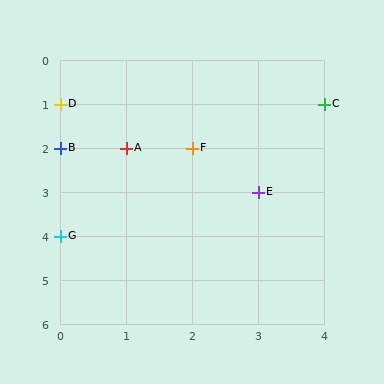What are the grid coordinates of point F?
Point F is at grid coordinates (2, 2).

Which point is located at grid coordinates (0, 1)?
Point D is at (0, 1).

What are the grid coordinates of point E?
Point E is at grid coordinates (3, 3).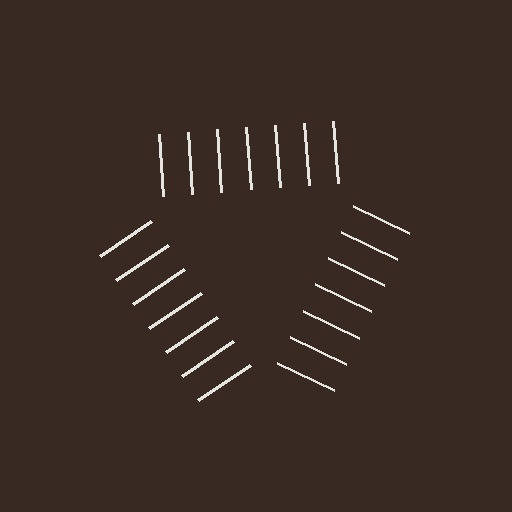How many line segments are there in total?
21 — 7 along each of the 3 edges.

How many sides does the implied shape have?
3 sides — the line-ends trace a triangle.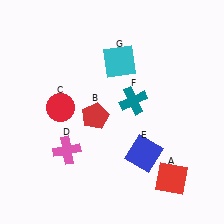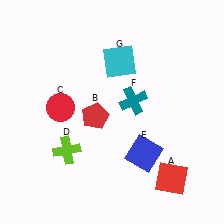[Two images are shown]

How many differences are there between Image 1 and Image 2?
There is 1 difference between the two images.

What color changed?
The cross (D) changed from pink in Image 1 to lime in Image 2.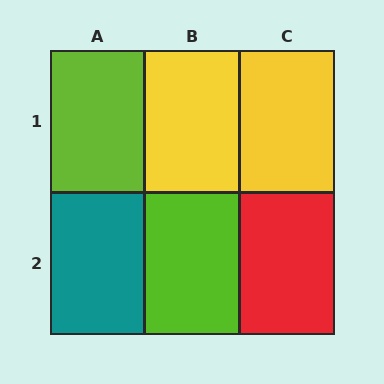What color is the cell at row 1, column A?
Lime.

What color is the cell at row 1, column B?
Yellow.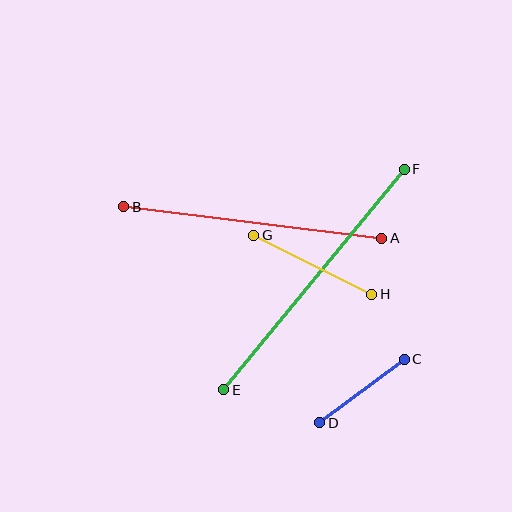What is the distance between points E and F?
The distance is approximately 285 pixels.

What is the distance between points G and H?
The distance is approximately 132 pixels.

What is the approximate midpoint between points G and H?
The midpoint is at approximately (313, 265) pixels.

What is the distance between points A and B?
The distance is approximately 260 pixels.